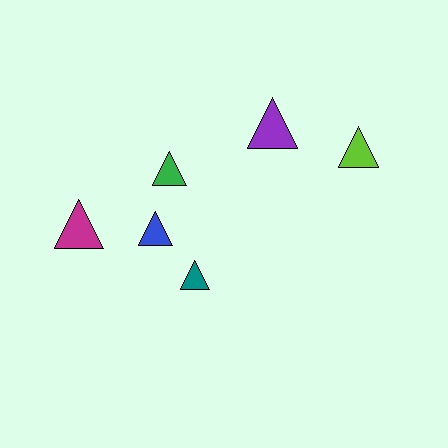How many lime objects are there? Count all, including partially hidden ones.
There is 1 lime object.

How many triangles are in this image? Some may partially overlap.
There are 6 triangles.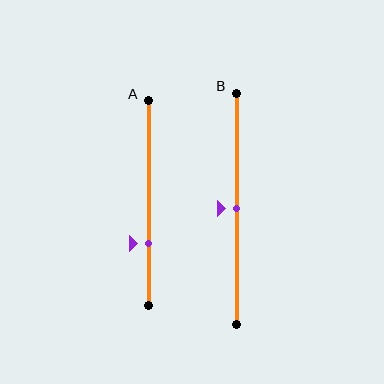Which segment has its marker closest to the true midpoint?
Segment B has its marker closest to the true midpoint.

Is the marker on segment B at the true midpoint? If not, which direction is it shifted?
Yes, the marker on segment B is at the true midpoint.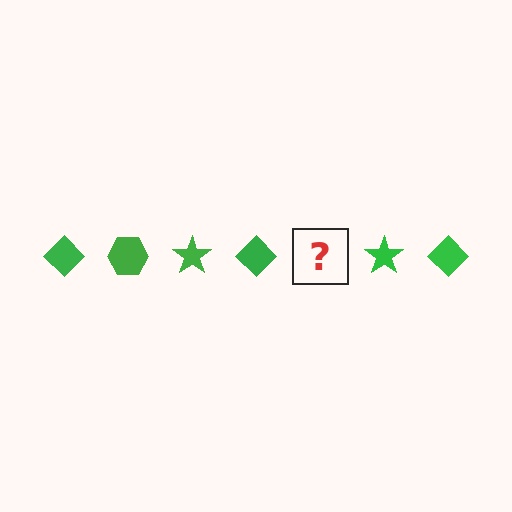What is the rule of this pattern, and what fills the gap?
The rule is that the pattern cycles through diamond, hexagon, star shapes in green. The gap should be filled with a green hexagon.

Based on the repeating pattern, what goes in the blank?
The blank should be a green hexagon.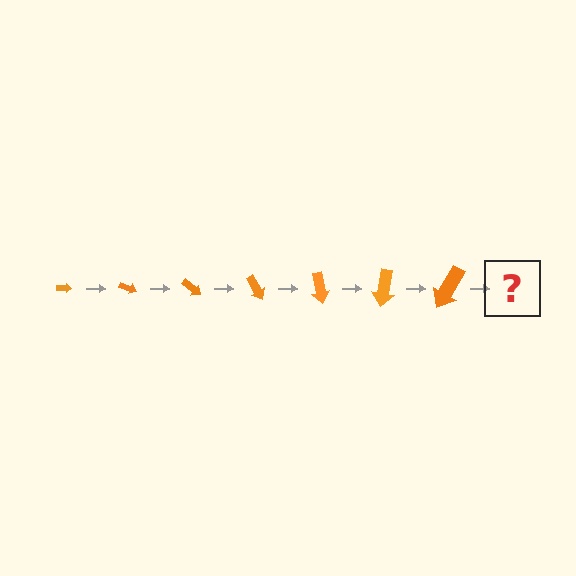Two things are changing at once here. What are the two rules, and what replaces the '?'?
The two rules are that the arrow grows larger each step and it rotates 20 degrees each step. The '?' should be an arrow, larger than the previous one and rotated 140 degrees from the start.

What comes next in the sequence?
The next element should be an arrow, larger than the previous one and rotated 140 degrees from the start.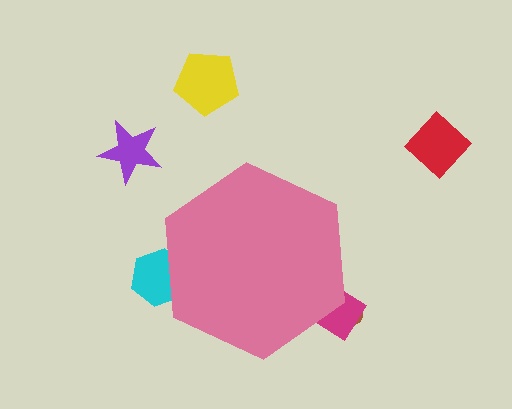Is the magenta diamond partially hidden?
Yes, the magenta diamond is partially hidden behind the pink hexagon.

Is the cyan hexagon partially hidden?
Yes, the cyan hexagon is partially hidden behind the pink hexagon.